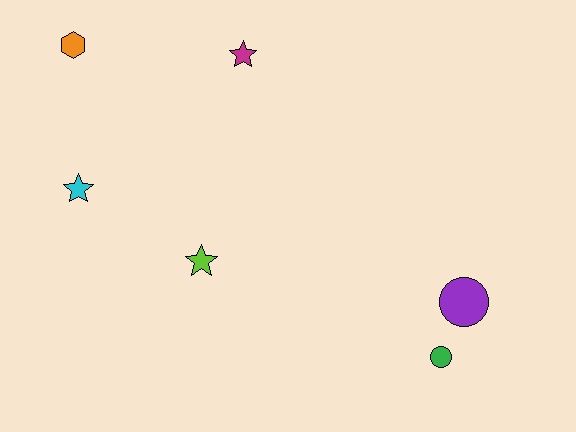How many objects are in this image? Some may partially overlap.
There are 6 objects.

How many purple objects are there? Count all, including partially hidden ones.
There is 1 purple object.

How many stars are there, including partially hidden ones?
There are 3 stars.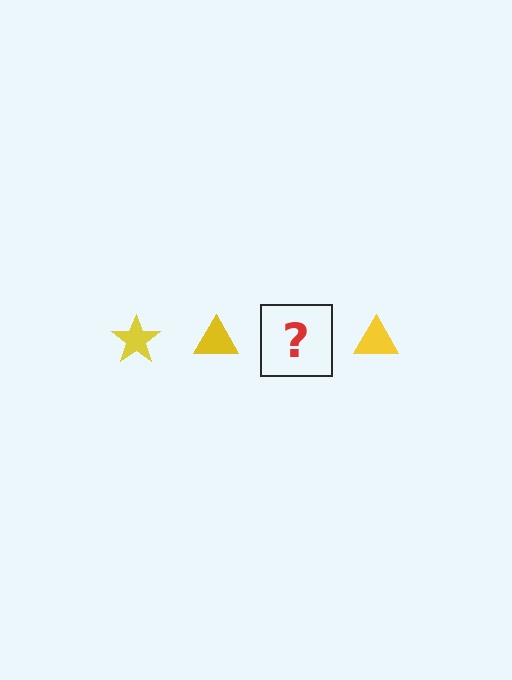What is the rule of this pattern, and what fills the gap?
The rule is that the pattern cycles through star, triangle shapes in yellow. The gap should be filled with a yellow star.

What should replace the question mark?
The question mark should be replaced with a yellow star.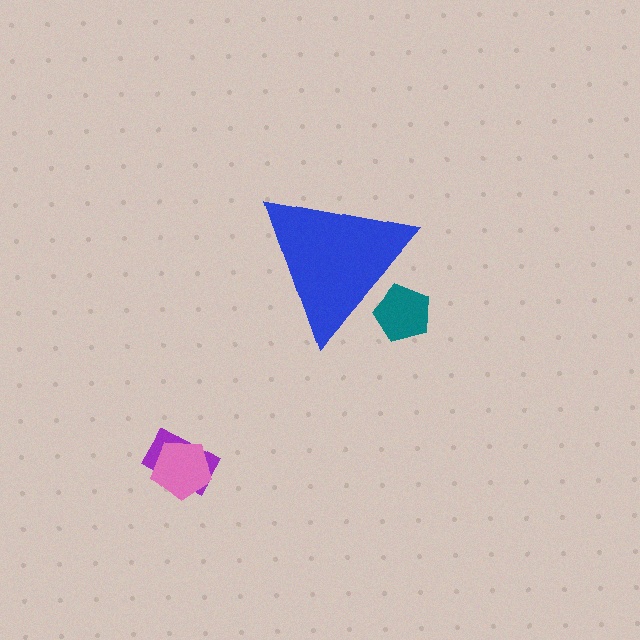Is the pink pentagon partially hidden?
No, the pink pentagon is fully visible.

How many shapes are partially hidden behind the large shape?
1 shape is partially hidden.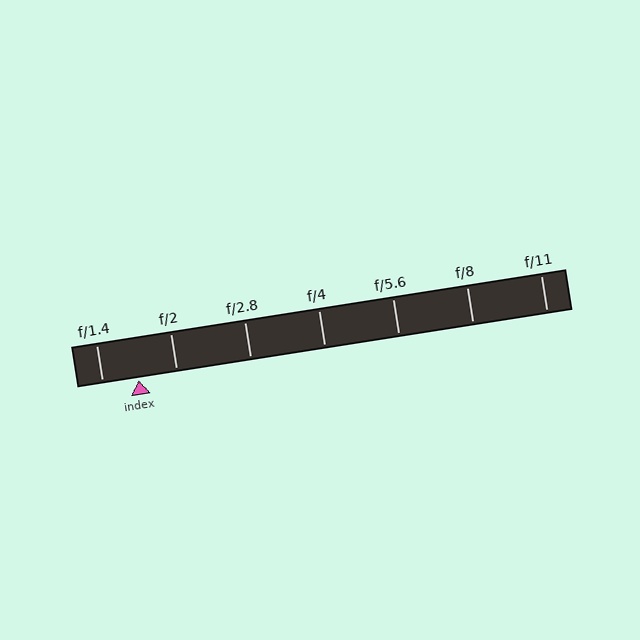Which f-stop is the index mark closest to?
The index mark is closest to f/1.4.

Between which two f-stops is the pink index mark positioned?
The index mark is between f/1.4 and f/2.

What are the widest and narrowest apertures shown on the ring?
The widest aperture shown is f/1.4 and the narrowest is f/11.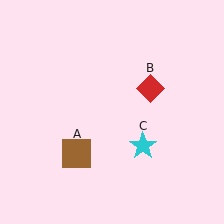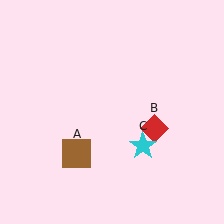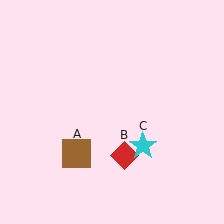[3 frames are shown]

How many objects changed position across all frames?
1 object changed position: red diamond (object B).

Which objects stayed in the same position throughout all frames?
Brown square (object A) and cyan star (object C) remained stationary.